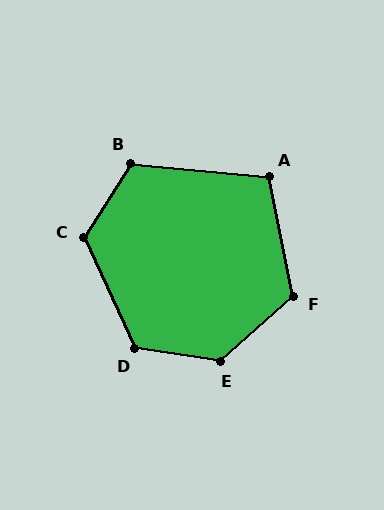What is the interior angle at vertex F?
Approximately 120 degrees (obtuse).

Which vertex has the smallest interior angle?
A, at approximately 107 degrees.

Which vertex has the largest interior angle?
E, at approximately 130 degrees.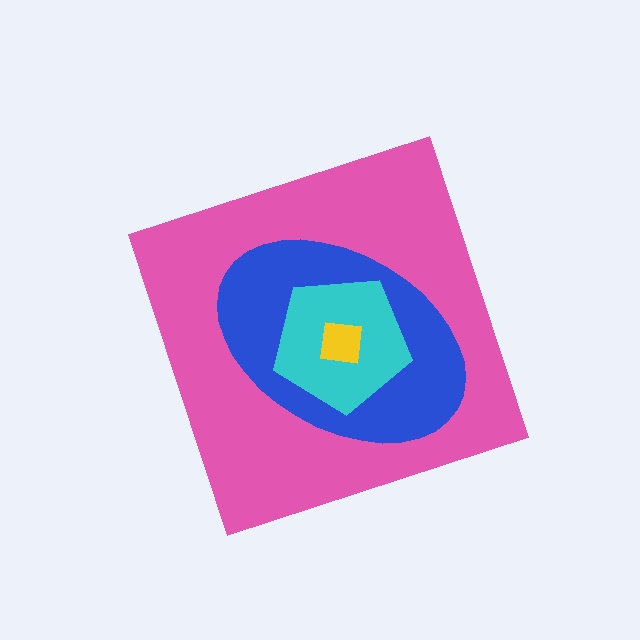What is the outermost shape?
The pink diamond.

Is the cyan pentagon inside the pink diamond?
Yes.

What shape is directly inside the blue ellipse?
The cyan pentagon.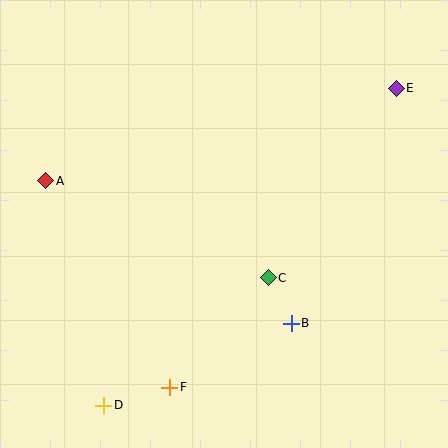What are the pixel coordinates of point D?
Point D is at (104, 405).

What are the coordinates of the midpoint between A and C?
The midpoint between A and C is at (157, 229).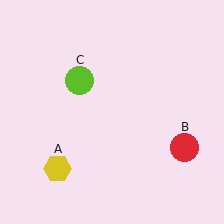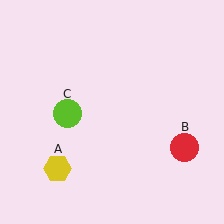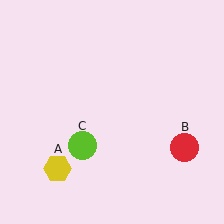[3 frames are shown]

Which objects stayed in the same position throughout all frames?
Yellow hexagon (object A) and red circle (object B) remained stationary.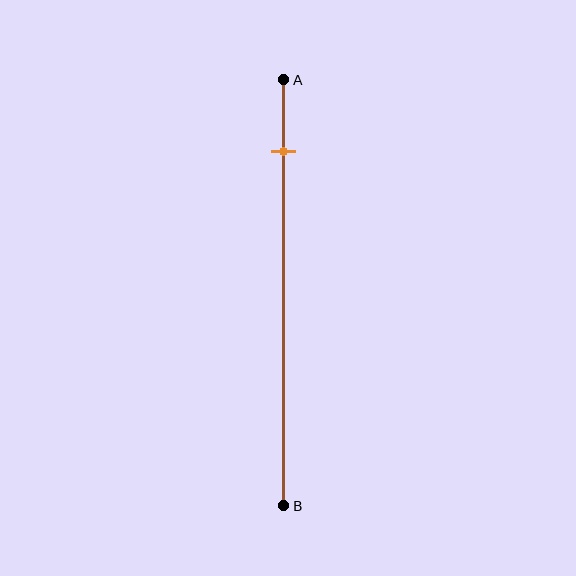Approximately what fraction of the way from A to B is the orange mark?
The orange mark is approximately 15% of the way from A to B.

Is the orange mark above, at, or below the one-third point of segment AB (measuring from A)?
The orange mark is above the one-third point of segment AB.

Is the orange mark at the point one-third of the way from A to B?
No, the mark is at about 15% from A, not at the 33% one-third point.